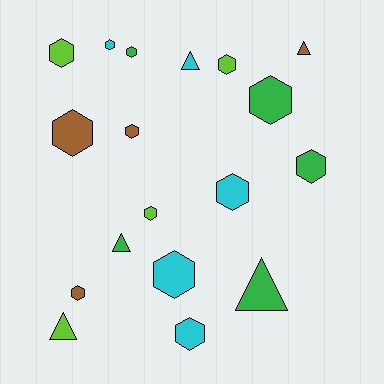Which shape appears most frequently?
Hexagon, with 13 objects.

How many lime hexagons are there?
There are 3 lime hexagons.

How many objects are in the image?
There are 18 objects.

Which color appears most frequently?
Cyan, with 5 objects.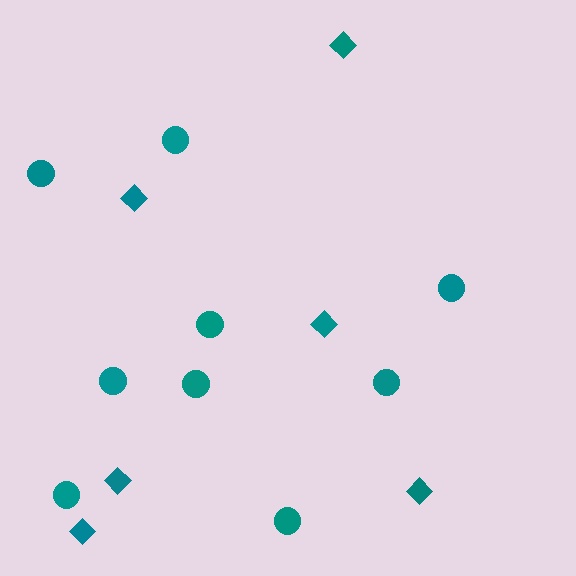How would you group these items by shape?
There are 2 groups: one group of circles (9) and one group of diamonds (6).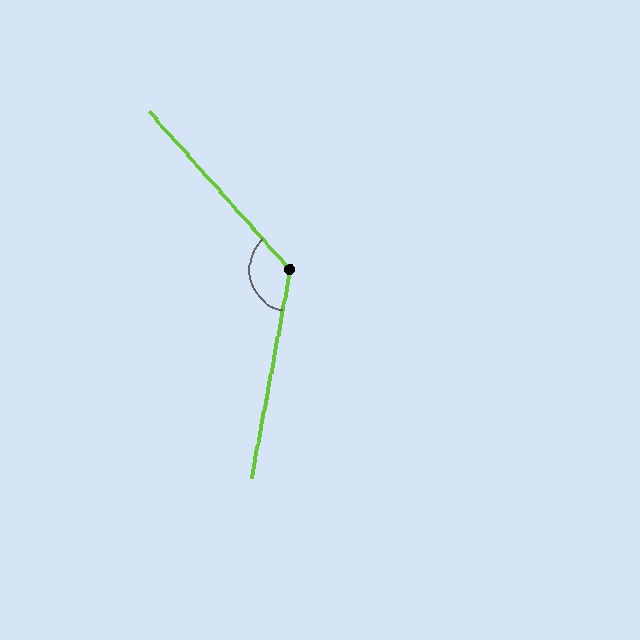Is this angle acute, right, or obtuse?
It is obtuse.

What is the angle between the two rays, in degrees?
Approximately 128 degrees.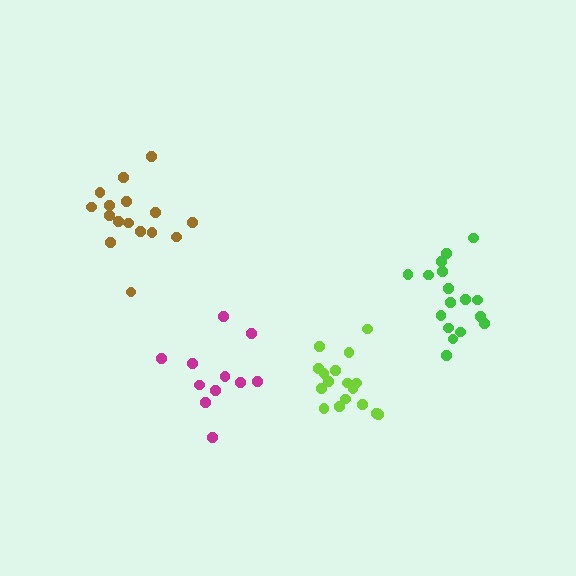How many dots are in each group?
Group 1: 11 dots, Group 2: 17 dots, Group 3: 16 dots, Group 4: 17 dots (61 total).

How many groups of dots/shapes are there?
There are 4 groups.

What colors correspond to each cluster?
The clusters are colored: magenta, green, brown, lime.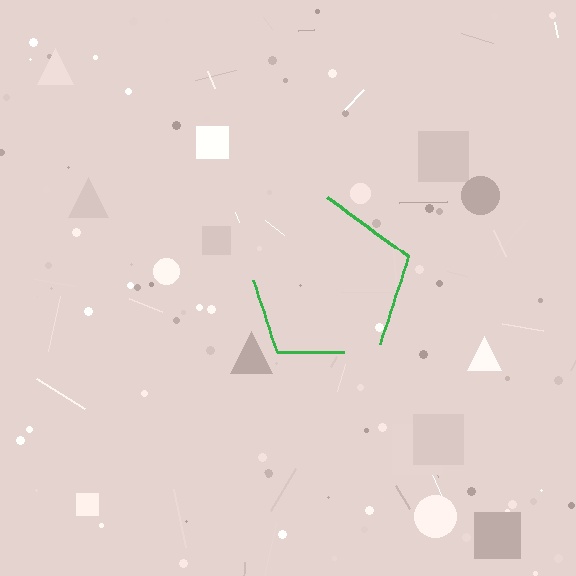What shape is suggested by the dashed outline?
The dashed outline suggests a pentagon.